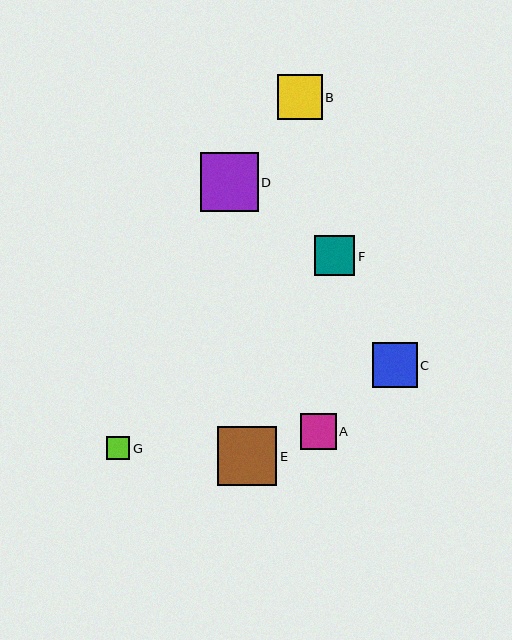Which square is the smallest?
Square G is the smallest with a size of approximately 23 pixels.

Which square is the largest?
Square E is the largest with a size of approximately 59 pixels.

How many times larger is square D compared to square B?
Square D is approximately 1.3 times the size of square B.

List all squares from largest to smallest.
From largest to smallest: E, D, C, B, F, A, G.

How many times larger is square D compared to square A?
Square D is approximately 1.6 times the size of square A.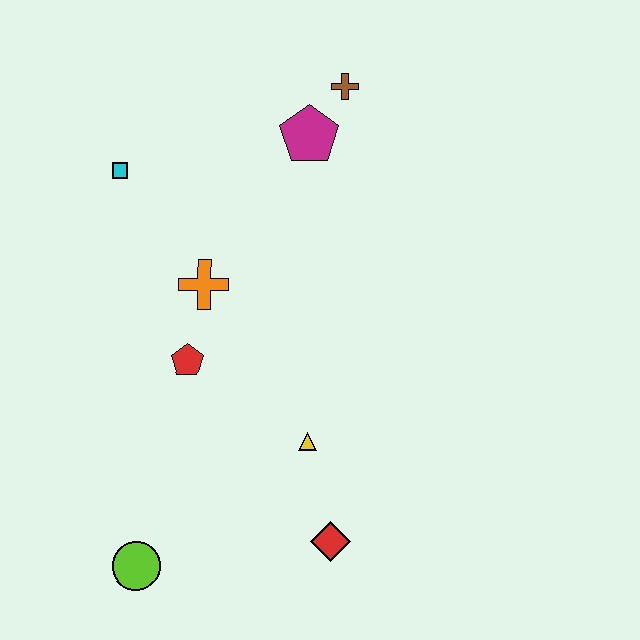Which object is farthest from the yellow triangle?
The brown cross is farthest from the yellow triangle.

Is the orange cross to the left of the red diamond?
Yes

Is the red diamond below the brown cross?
Yes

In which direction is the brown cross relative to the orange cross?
The brown cross is above the orange cross.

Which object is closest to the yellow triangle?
The red diamond is closest to the yellow triangle.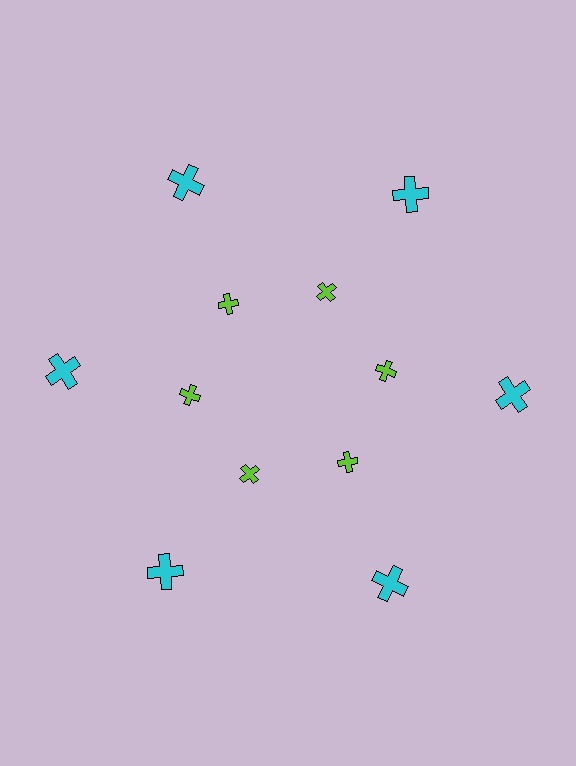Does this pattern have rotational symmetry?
Yes, this pattern has 6-fold rotational symmetry. It looks the same after rotating 60 degrees around the center.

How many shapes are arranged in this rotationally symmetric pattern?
There are 12 shapes, arranged in 6 groups of 2.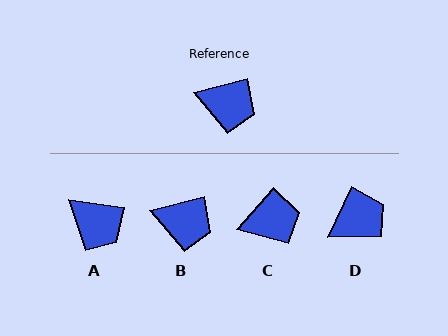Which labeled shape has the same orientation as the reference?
B.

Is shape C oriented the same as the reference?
No, it is off by about 35 degrees.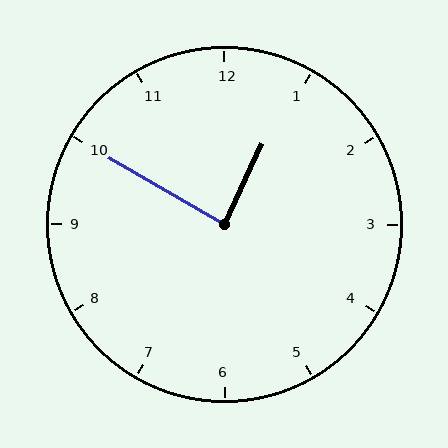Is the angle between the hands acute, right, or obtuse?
It is right.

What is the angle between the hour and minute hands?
Approximately 85 degrees.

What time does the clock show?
12:50.